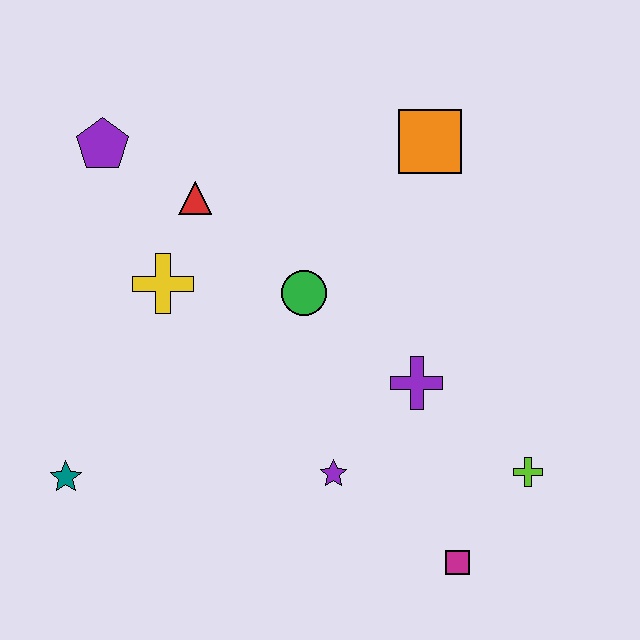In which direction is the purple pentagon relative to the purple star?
The purple pentagon is above the purple star.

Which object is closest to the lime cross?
The magenta square is closest to the lime cross.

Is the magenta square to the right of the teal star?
Yes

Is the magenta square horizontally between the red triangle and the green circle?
No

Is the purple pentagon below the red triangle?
No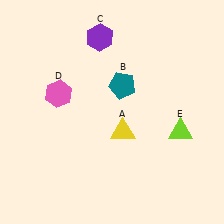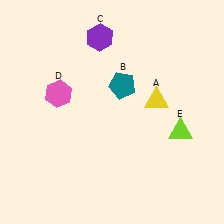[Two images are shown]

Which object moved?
The yellow triangle (A) moved right.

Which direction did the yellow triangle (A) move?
The yellow triangle (A) moved right.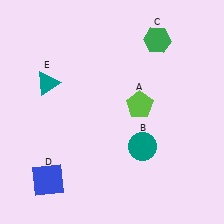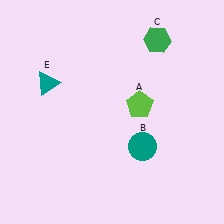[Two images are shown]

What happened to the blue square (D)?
The blue square (D) was removed in Image 2. It was in the bottom-left area of Image 1.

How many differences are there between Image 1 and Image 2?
There is 1 difference between the two images.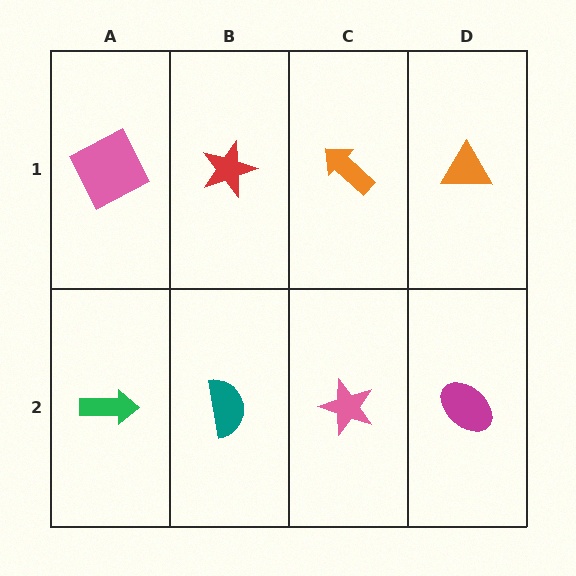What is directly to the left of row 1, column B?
A pink square.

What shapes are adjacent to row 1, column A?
A green arrow (row 2, column A), a red star (row 1, column B).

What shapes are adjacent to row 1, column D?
A magenta ellipse (row 2, column D), an orange arrow (row 1, column C).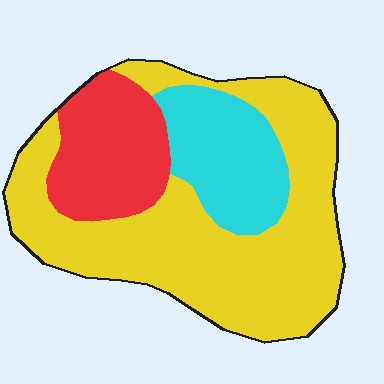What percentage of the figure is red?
Red covers 21% of the figure.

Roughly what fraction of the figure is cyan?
Cyan covers 20% of the figure.